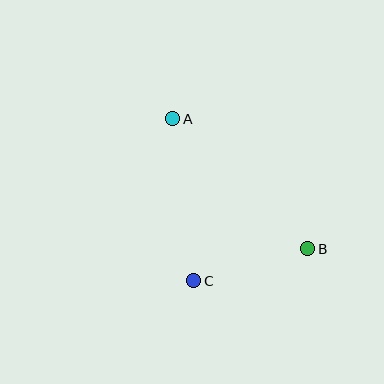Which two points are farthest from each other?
Points A and B are farthest from each other.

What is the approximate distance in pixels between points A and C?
The distance between A and C is approximately 163 pixels.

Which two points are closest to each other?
Points B and C are closest to each other.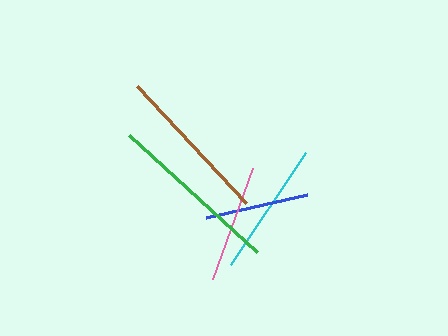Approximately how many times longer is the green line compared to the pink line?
The green line is approximately 1.5 times the length of the pink line.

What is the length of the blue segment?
The blue segment is approximately 103 pixels long.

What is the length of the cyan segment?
The cyan segment is approximately 135 pixels long.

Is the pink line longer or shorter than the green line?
The green line is longer than the pink line.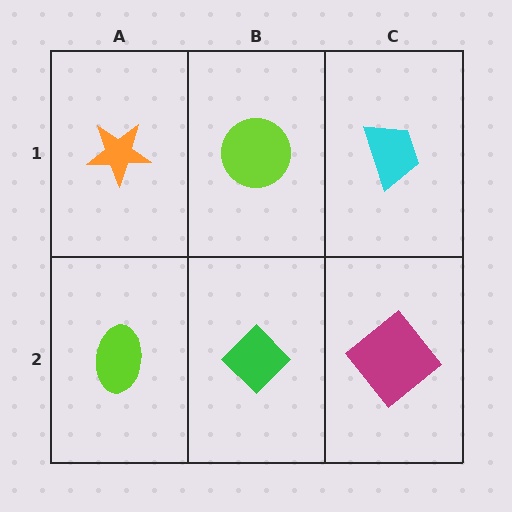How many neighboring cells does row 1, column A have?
2.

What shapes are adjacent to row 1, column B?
A green diamond (row 2, column B), an orange star (row 1, column A), a cyan trapezoid (row 1, column C).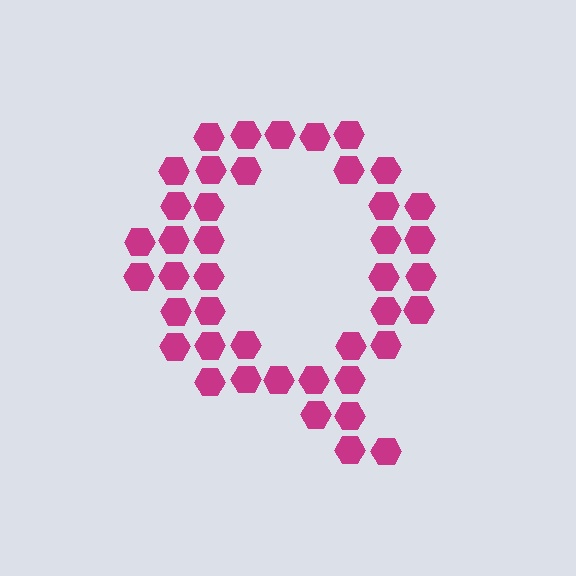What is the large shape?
The large shape is the letter Q.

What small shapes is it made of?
It is made of small hexagons.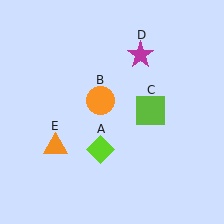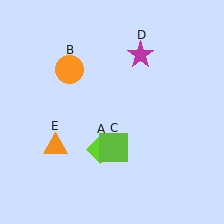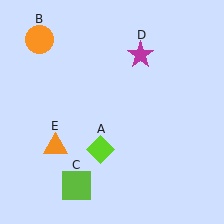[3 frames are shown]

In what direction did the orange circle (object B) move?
The orange circle (object B) moved up and to the left.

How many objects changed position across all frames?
2 objects changed position: orange circle (object B), lime square (object C).